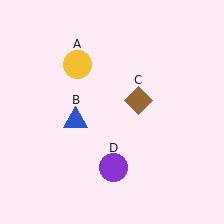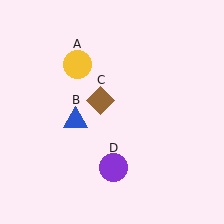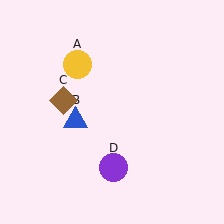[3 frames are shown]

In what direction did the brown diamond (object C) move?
The brown diamond (object C) moved left.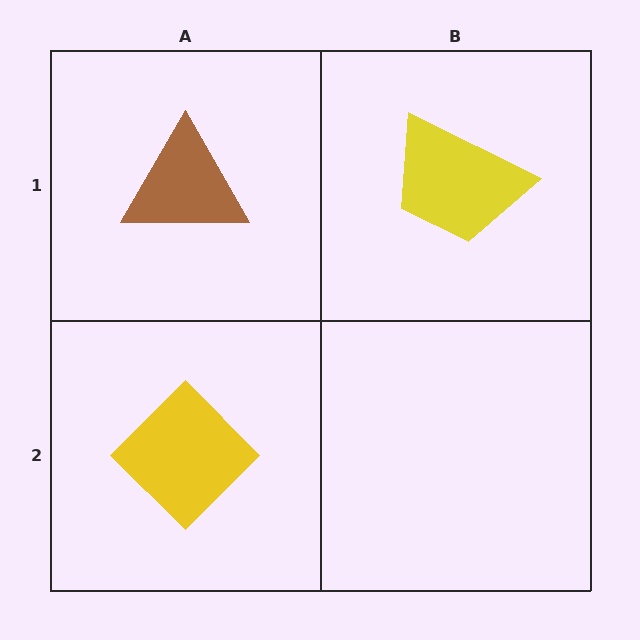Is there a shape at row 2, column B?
No, that cell is empty.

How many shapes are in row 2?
1 shape.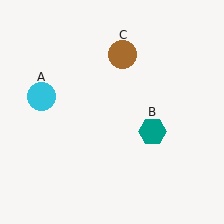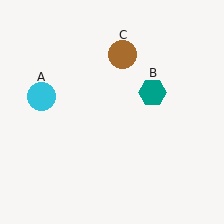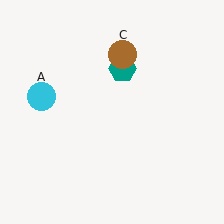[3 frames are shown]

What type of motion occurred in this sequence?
The teal hexagon (object B) rotated counterclockwise around the center of the scene.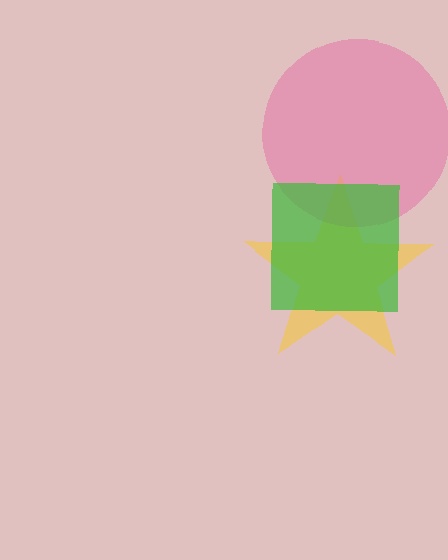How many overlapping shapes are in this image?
There are 3 overlapping shapes in the image.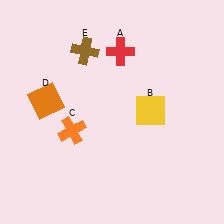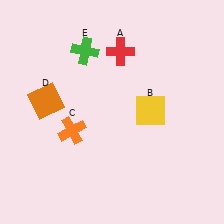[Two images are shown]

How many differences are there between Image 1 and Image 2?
There is 1 difference between the two images.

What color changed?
The cross (E) changed from brown in Image 1 to green in Image 2.